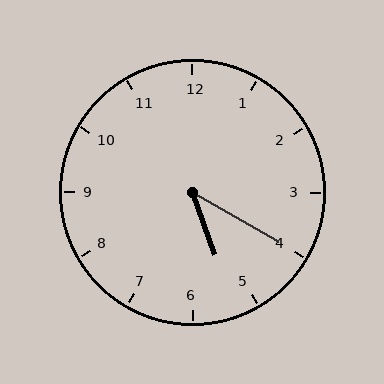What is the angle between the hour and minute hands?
Approximately 40 degrees.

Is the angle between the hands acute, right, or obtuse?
It is acute.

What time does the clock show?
5:20.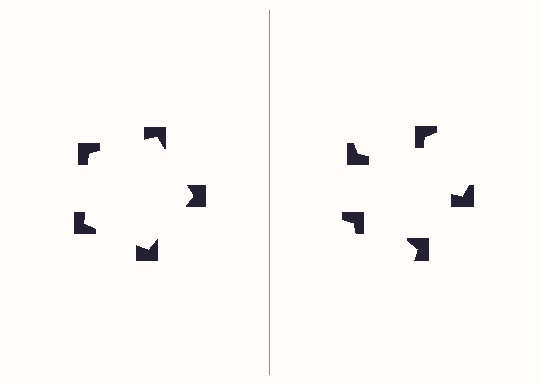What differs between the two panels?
The notched squares are positioned identically on both sides; only the wedge orientations differ. On the left they align to a pentagon; on the right they are misaligned.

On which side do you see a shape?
An illusory pentagon appears on the left side. On the right side the wedge cuts are rotated, so no coherent shape forms.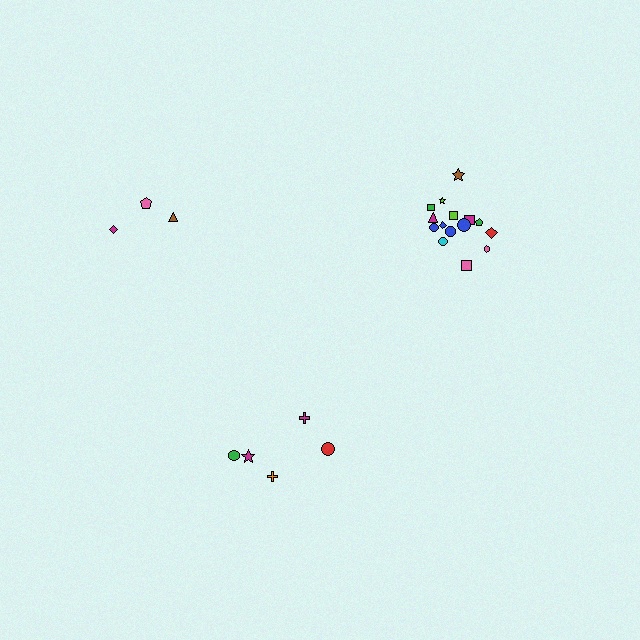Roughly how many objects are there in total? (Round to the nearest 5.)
Roughly 25 objects in total.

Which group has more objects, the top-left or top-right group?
The top-right group.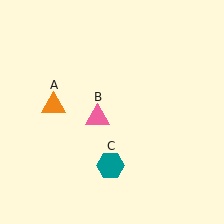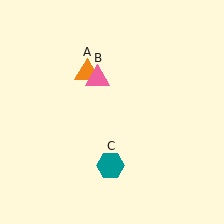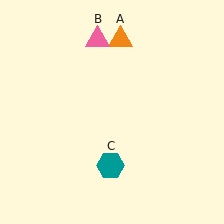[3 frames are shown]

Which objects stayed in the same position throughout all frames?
Teal hexagon (object C) remained stationary.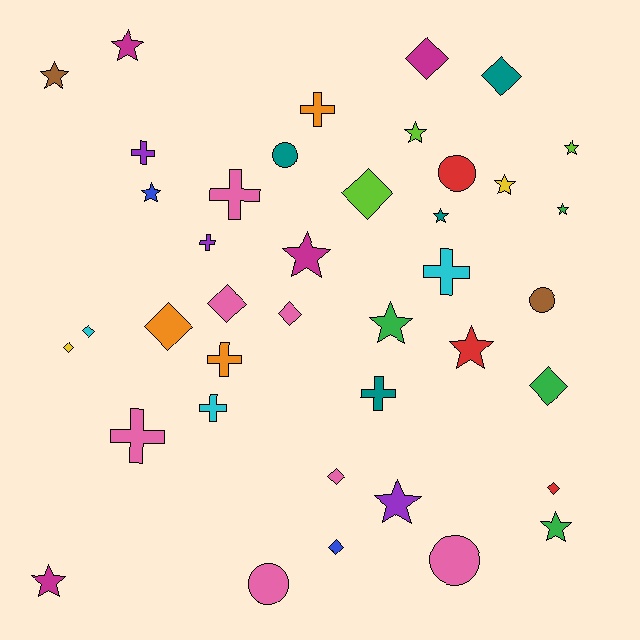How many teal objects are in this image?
There are 4 teal objects.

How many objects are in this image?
There are 40 objects.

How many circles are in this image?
There are 5 circles.